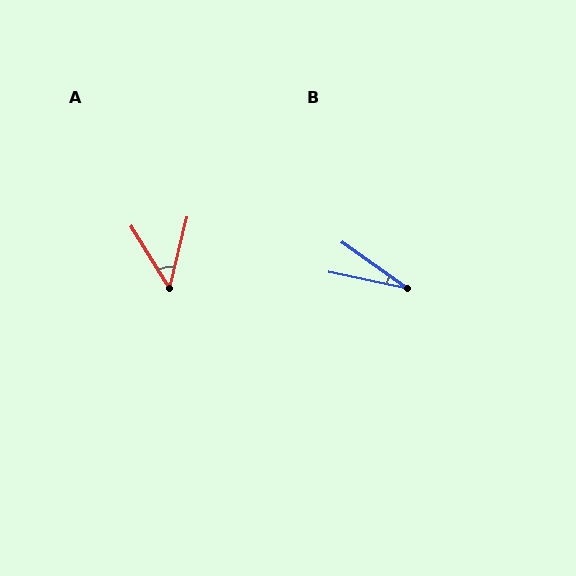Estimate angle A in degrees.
Approximately 45 degrees.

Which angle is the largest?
A, at approximately 45 degrees.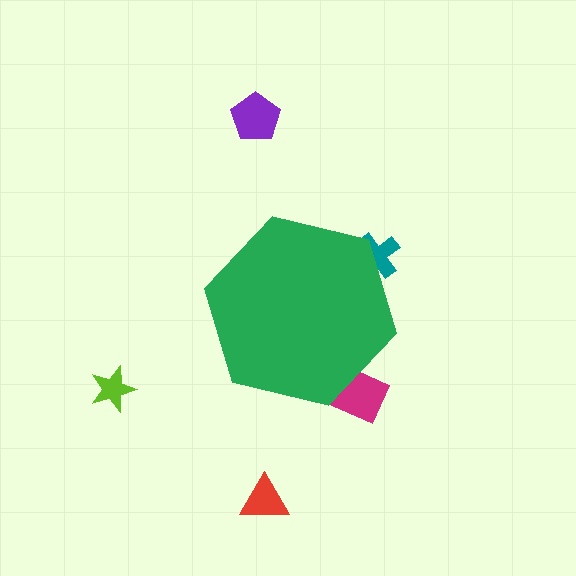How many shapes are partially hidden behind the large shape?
2 shapes are partially hidden.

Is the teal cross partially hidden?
Yes, the teal cross is partially hidden behind the green hexagon.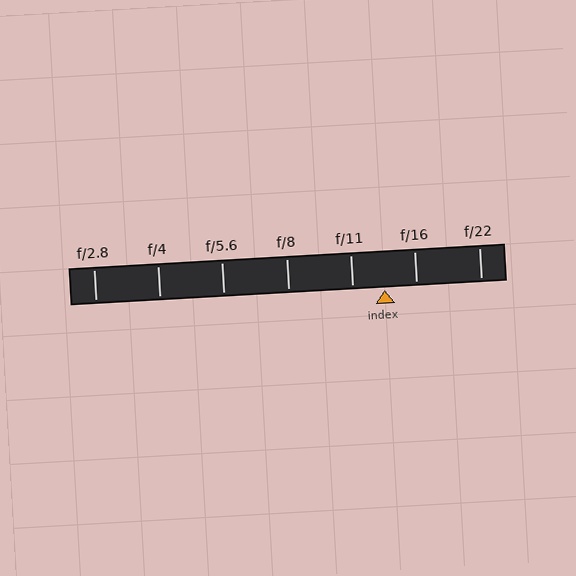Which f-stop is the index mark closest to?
The index mark is closest to f/11.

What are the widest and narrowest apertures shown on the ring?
The widest aperture shown is f/2.8 and the narrowest is f/22.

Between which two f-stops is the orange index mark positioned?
The index mark is between f/11 and f/16.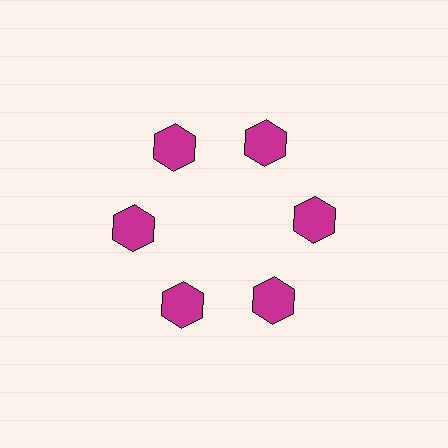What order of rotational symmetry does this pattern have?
This pattern has 6-fold rotational symmetry.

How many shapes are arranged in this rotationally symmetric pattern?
There are 6 shapes, arranged in 6 groups of 1.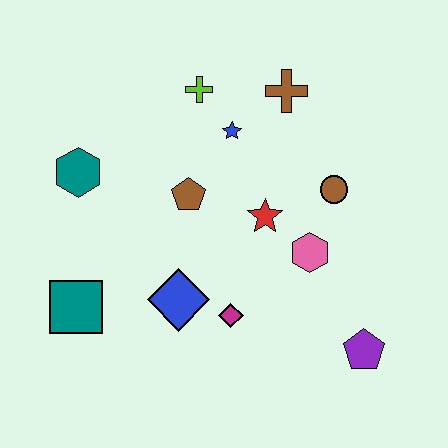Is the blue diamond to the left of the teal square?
No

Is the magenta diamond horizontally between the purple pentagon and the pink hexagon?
No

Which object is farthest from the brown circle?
The teal square is farthest from the brown circle.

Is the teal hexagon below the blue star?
Yes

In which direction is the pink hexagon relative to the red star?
The pink hexagon is to the right of the red star.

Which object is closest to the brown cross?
The blue star is closest to the brown cross.